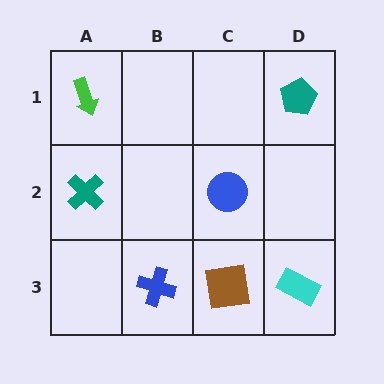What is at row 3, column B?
A blue cross.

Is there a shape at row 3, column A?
No, that cell is empty.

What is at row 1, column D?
A teal pentagon.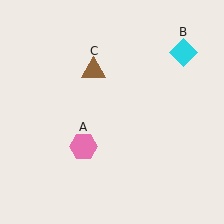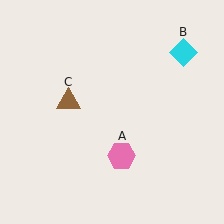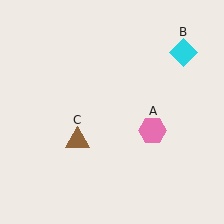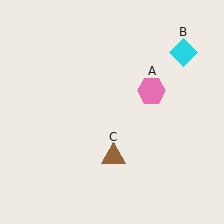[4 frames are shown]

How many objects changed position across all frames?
2 objects changed position: pink hexagon (object A), brown triangle (object C).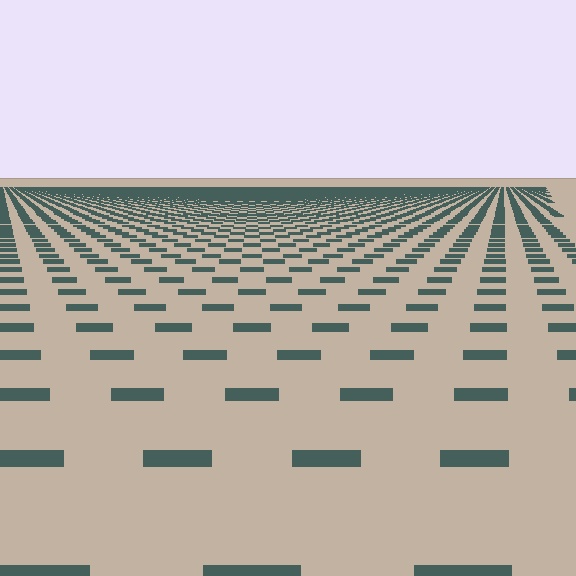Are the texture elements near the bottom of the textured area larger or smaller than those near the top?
Larger. Near the bottom, elements are closer to the viewer and appear at a bigger on-screen size.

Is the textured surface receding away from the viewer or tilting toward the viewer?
The surface is receding away from the viewer. Texture elements get smaller and denser toward the top.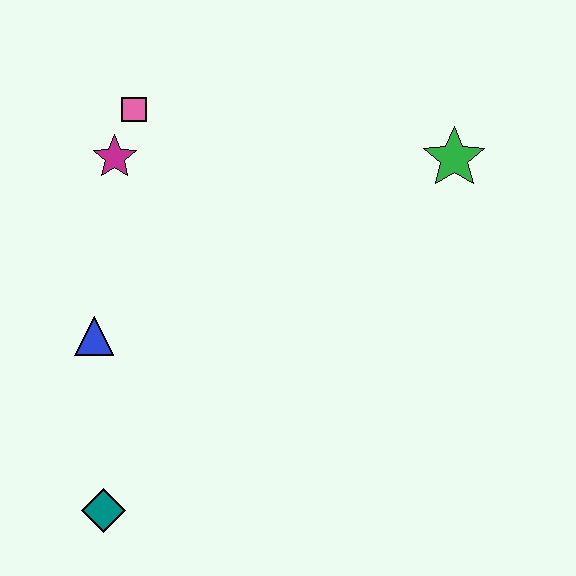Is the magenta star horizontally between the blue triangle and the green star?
Yes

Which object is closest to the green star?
The pink square is closest to the green star.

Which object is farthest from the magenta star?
The teal diamond is farthest from the magenta star.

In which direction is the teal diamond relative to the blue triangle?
The teal diamond is below the blue triangle.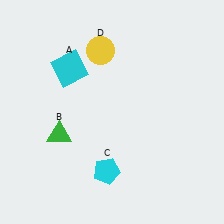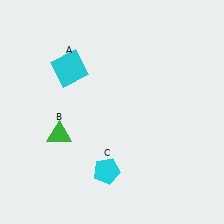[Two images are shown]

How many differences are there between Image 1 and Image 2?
There is 1 difference between the two images.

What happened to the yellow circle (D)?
The yellow circle (D) was removed in Image 2. It was in the top-left area of Image 1.